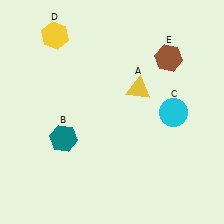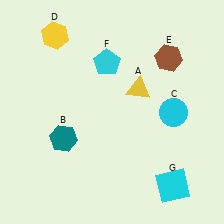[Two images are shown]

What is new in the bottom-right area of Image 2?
A cyan square (G) was added in the bottom-right area of Image 2.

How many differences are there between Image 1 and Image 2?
There are 2 differences between the two images.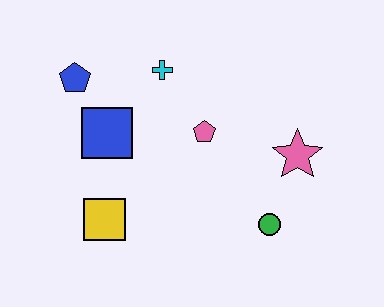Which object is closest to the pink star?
The green circle is closest to the pink star.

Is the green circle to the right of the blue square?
Yes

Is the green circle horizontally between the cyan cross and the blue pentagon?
No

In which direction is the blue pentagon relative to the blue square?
The blue pentagon is above the blue square.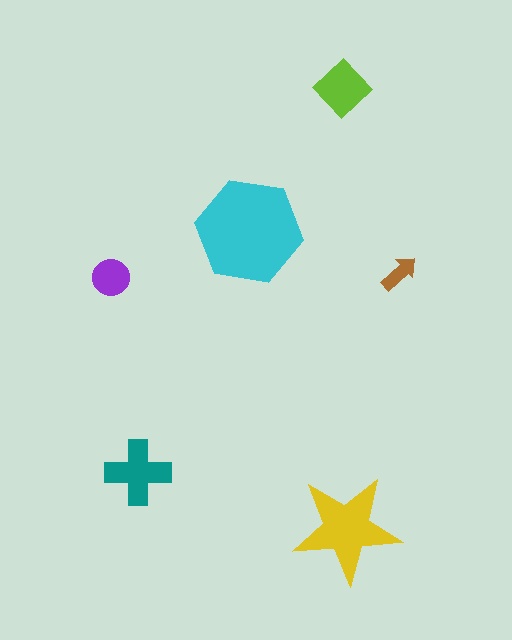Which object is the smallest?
The brown arrow.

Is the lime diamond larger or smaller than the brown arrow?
Larger.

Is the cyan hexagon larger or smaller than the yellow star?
Larger.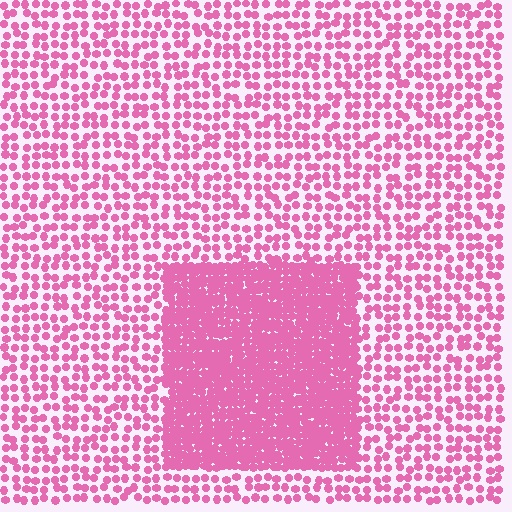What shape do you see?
I see a rectangle.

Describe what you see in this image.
The image contains small pink elements arranged at two different densities. A rectangle-shaped region is visible where the elements are more densely packed than the surrounding area.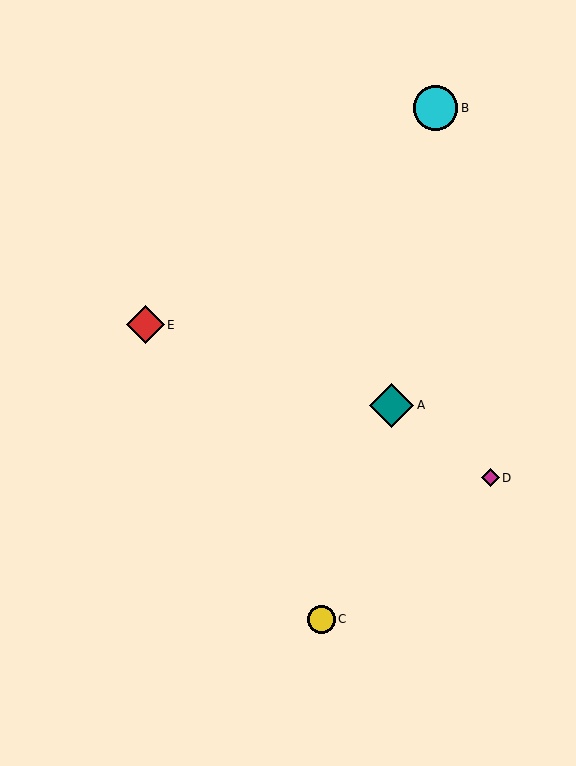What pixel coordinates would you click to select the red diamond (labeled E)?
Click at (145, 325) to select the red diamond E.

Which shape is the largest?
The cyan circle (labeled B) is the largest.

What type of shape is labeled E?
Shape E is a red diamond.